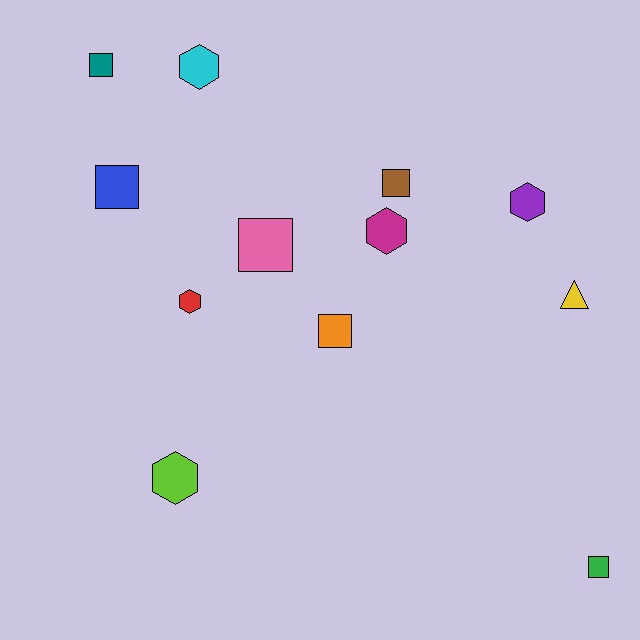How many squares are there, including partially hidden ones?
There are 6 squares.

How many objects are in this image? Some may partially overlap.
There are 12 objects.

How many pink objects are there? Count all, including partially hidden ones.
There is 1 pink object.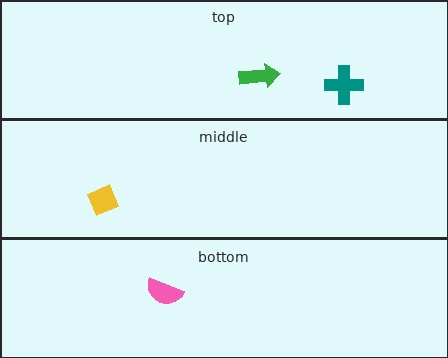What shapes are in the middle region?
The yellow diamond.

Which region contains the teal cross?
The top region.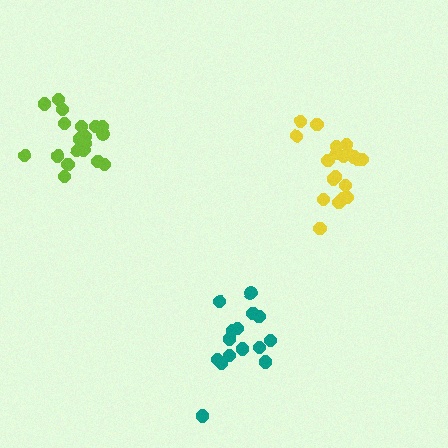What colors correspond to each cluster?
The clusters are colored: yellow, teal, lime.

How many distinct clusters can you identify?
There are 3 distinct clusters.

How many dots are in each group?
Group 1: 21 dots, Group 2: 16 dots, Group 3: 20 dots (57 total).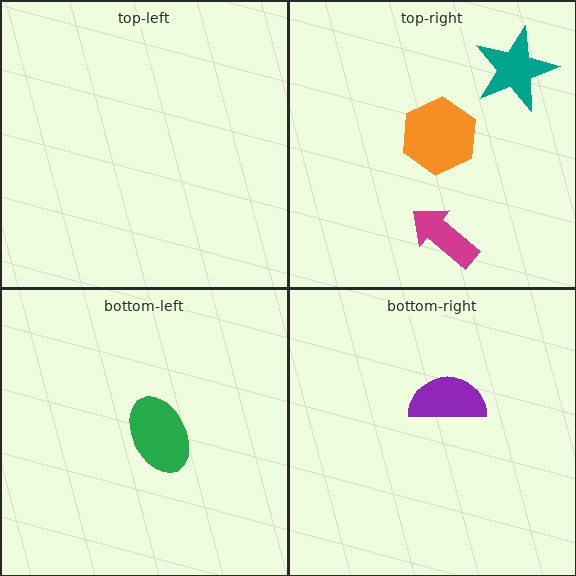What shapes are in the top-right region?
The teal star, the magenta arrow, the orange hexagon.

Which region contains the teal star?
The top-right region.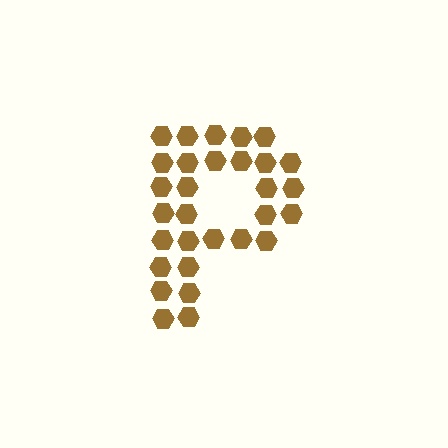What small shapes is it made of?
It is made of small hexagons.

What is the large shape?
The large shape is the letter P.